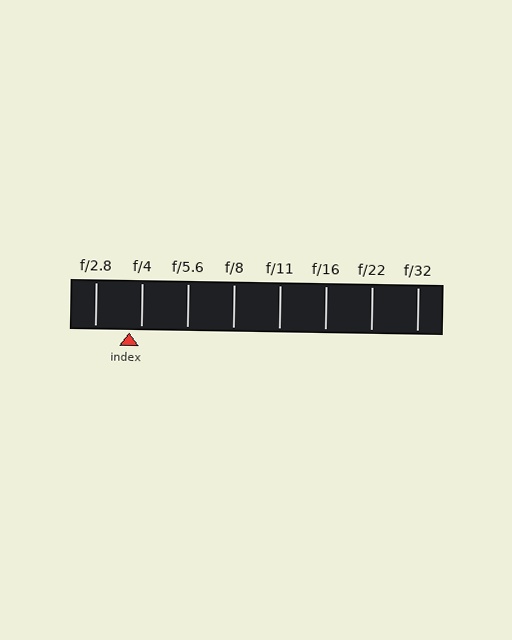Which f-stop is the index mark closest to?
The index mark is closest to f/4.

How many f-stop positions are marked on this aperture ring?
There are 8 f-stop positions marked.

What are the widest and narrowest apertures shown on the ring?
The widest aperture shown is f/2.8 and the narrowest is f/32.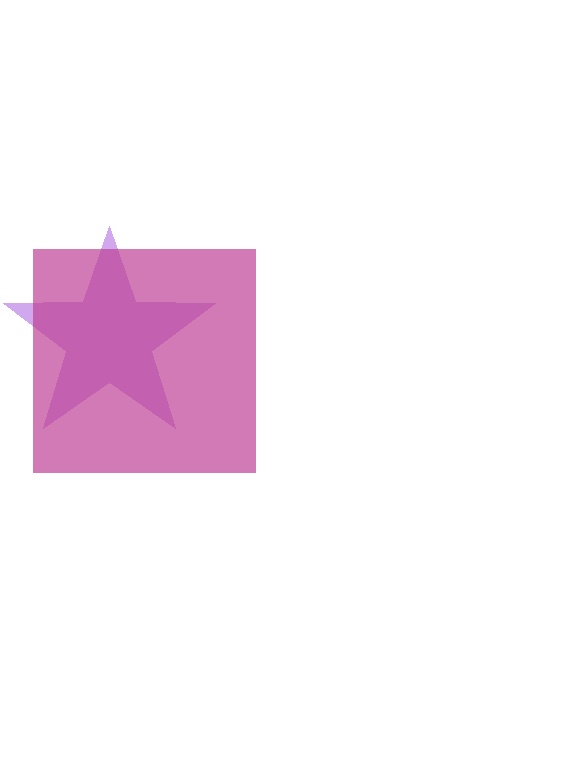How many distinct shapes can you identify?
There are 2 distinct shapes: a purple star, a magenta square.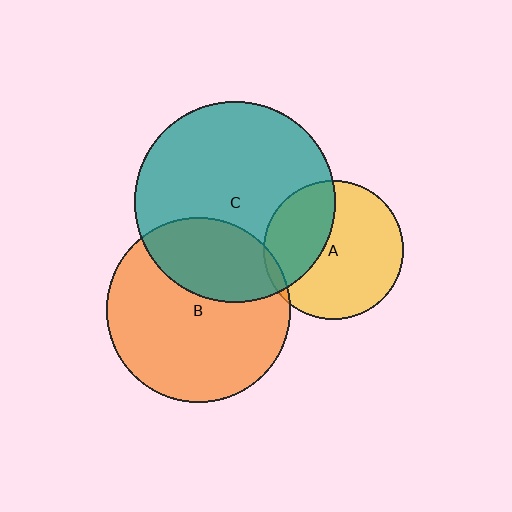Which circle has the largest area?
Circle C (teal).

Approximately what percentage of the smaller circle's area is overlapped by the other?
Approximately 35%.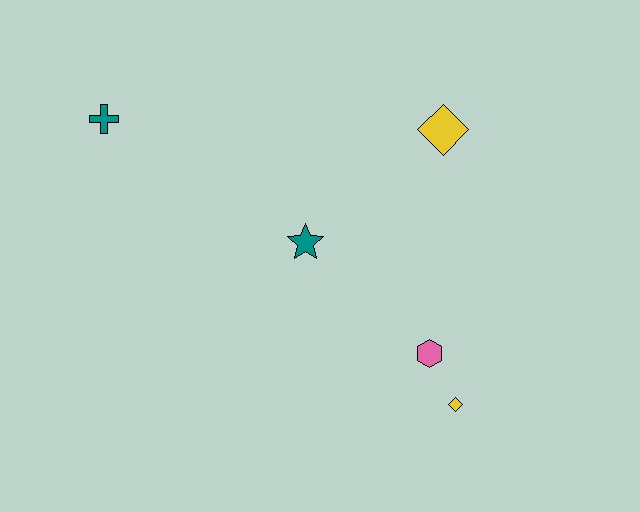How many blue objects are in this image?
There are no blue objects.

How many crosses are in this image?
There is 1 cross.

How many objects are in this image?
There are 5 objects.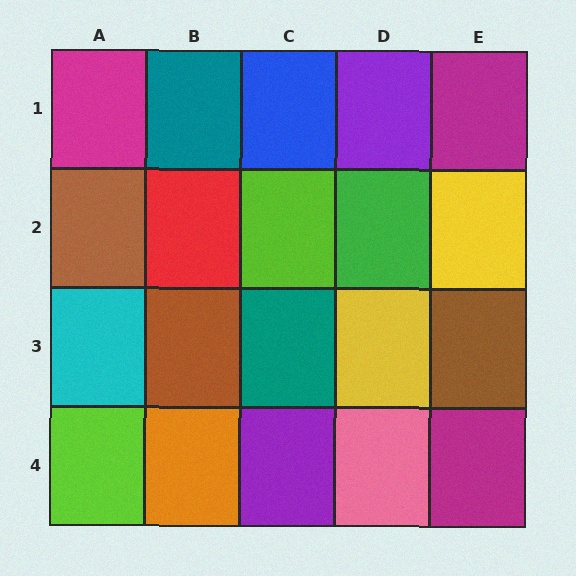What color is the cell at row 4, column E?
Magenta.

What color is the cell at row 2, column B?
Red.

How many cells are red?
1 cell is red.